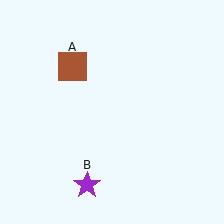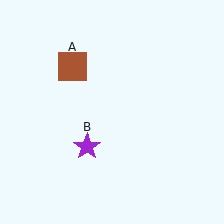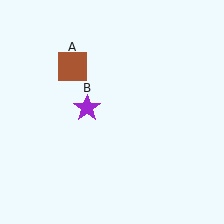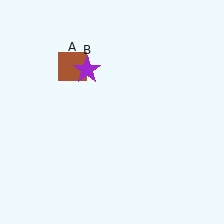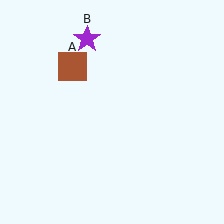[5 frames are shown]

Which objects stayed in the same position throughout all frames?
Brown square (object A) remained stationary.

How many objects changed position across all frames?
1 object changed position: purple star (object B).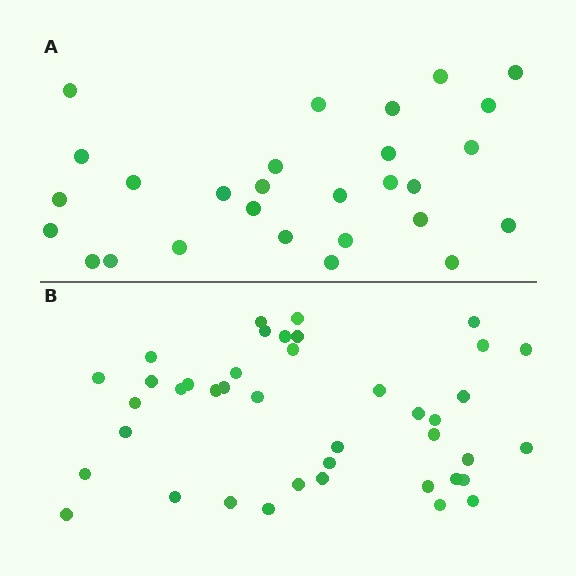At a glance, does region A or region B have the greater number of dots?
Region B (the bottom region) has more dots.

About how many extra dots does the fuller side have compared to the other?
Region B has approximately 15 more dots than region A.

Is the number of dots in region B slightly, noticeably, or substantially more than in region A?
Region B has substantially more. The ratio is roughly 1.5 to 1.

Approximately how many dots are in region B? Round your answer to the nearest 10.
About 40 dots. (The exact count is 41, which rounds to 40.)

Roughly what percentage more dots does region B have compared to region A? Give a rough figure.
About 45% more.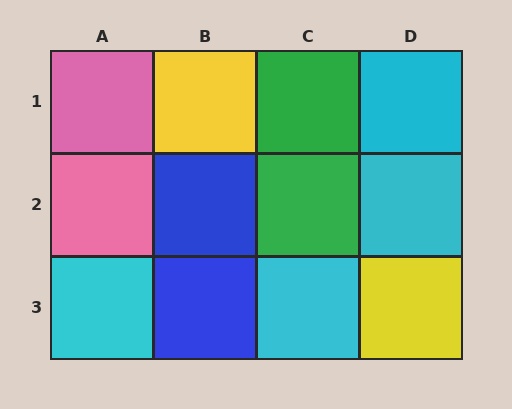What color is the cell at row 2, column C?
Green.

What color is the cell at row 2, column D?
Cyan.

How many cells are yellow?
2 cells are yellow.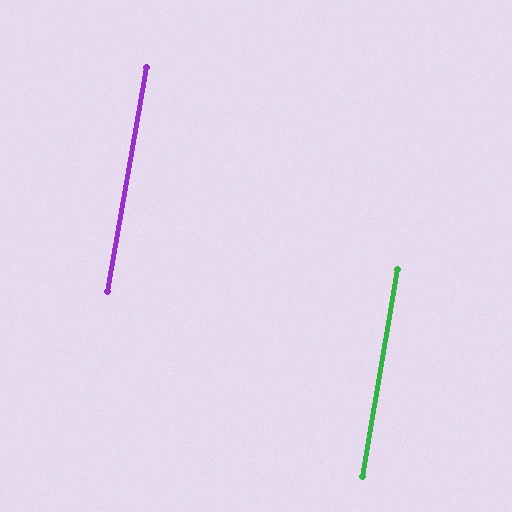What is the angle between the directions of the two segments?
Approximately 0 degrees.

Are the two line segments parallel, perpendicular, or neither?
Parallel — their directions differ by only 0.2°.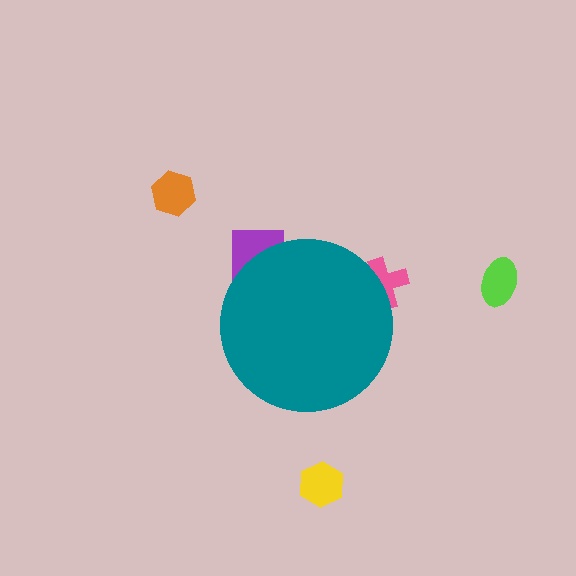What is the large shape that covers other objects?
A teal circle.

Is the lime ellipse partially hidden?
No, the lime ellipse is fully visible.